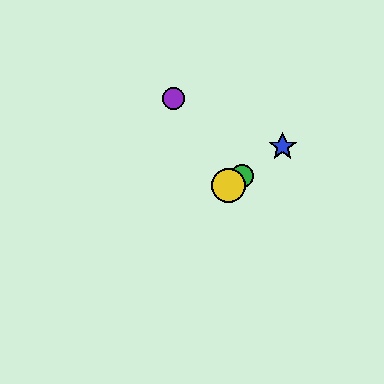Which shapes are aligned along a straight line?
The red circle, the blue star, the green circle, the yellow circle are aligned along a straight line.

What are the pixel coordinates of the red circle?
The red circle is at (235, 181).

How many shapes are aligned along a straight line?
4 shapes (the red circle, the blue star, the green circle, the yellow circle) are aligned along a straight line.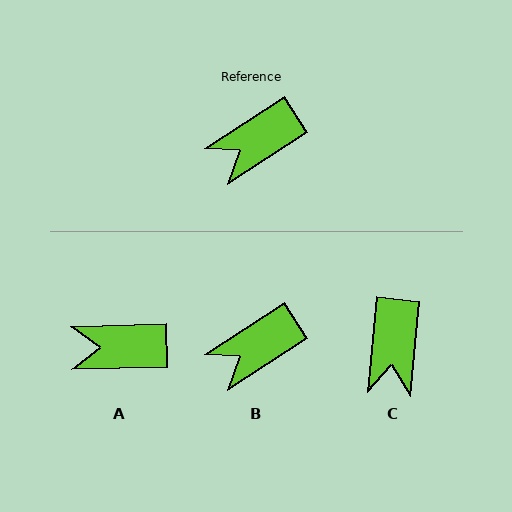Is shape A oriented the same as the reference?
No, it is off by about 31 degrees.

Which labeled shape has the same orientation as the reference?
B.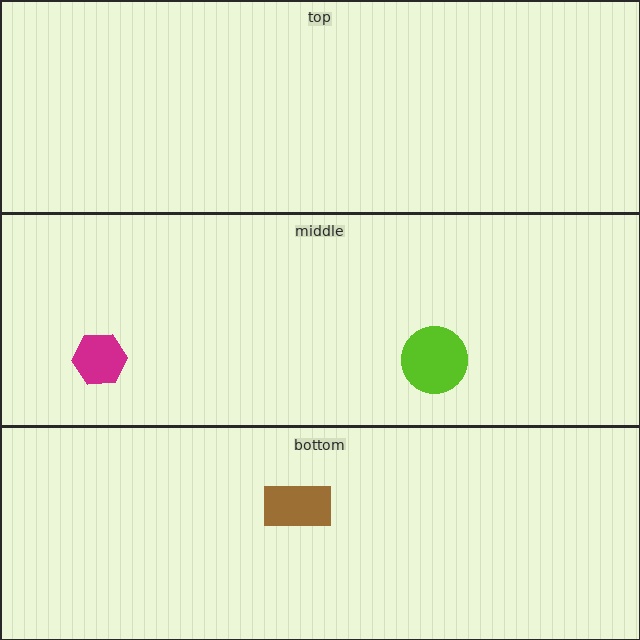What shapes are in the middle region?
The lime circle, the magenta hexagon.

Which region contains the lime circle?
The middle region.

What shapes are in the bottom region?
The brown rectangle.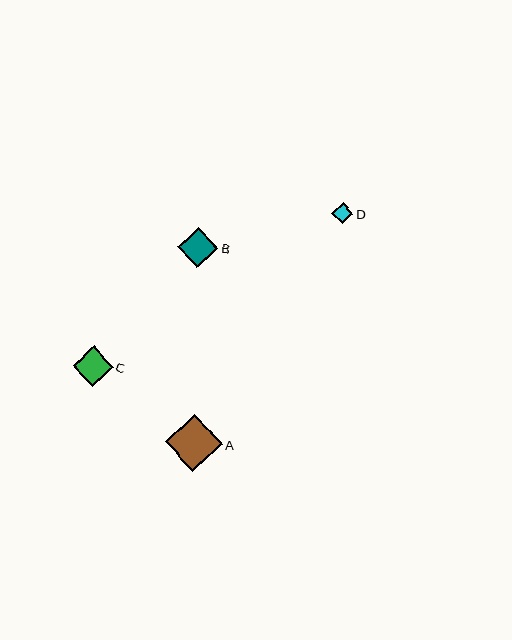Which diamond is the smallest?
Diamond D is the smallest with a size of approximately 21 pixels.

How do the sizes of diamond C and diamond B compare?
Diamond C and diamond B are approximately the same size.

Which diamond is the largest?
Diamond A is the largest with a size of approximately 57 pixels.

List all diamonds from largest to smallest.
From largest to smallest: A, C, B, D.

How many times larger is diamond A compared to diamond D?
Diamond A is approximately 2.7 times the size of diamond D.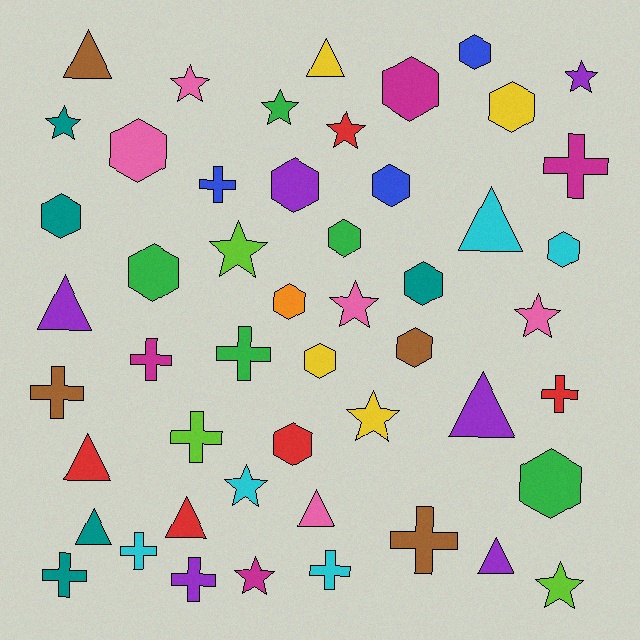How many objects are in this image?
There are 50 objects.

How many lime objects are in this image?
There are 3 lime objects.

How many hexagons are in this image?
There are 16 hexagons.